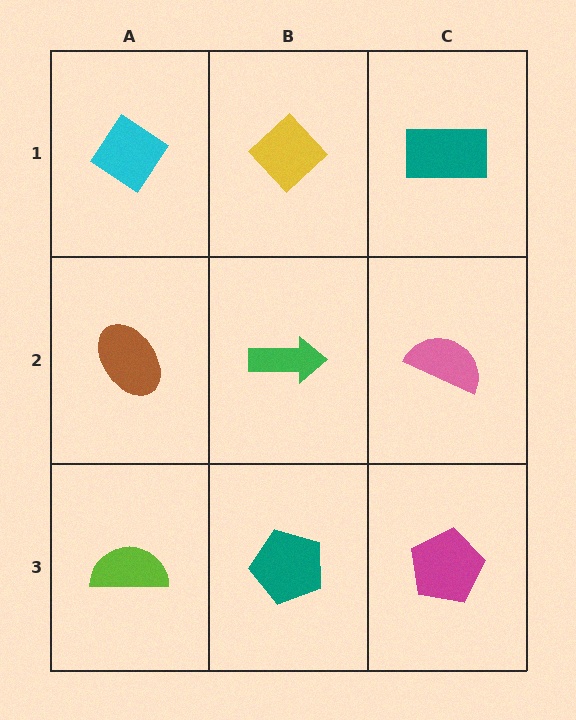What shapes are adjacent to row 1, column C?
A pink semicircle (row 2, column C), a yellow diamond (row 1, column B).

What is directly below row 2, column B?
A teal pentagon.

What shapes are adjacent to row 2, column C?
A teal rectangle (row 1, column C), a magenta pentagon (row 3, column C), a green arrow (row 2, column B).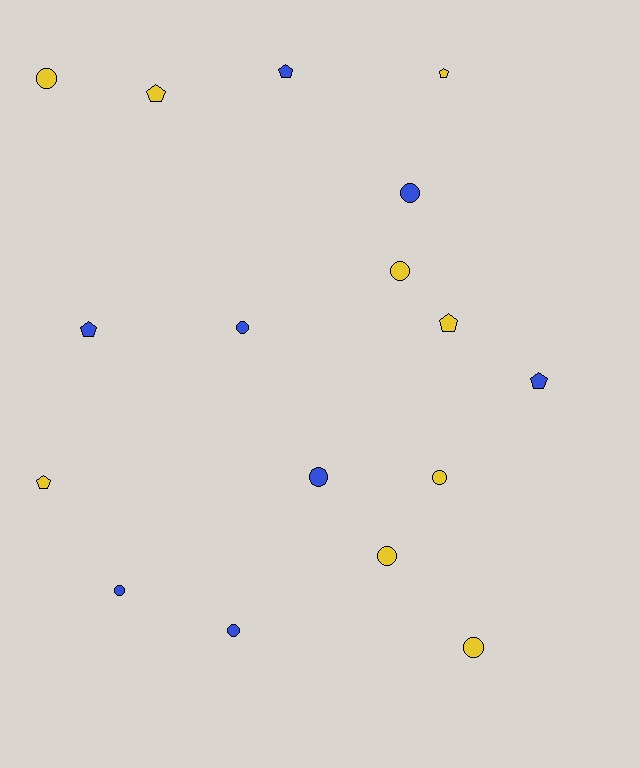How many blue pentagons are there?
There are 3 blue pentagons.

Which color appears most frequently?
Yellow, with 9 objects.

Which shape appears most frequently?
Circle, with 10 objects.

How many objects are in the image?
There are 17 objects.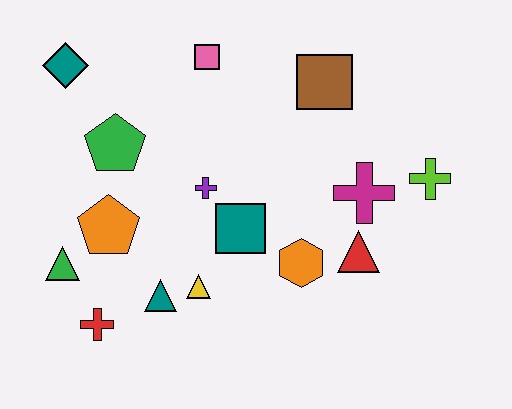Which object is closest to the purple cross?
The teal square is closest to the purple cross.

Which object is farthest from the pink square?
The red cross is farthest from the pink square.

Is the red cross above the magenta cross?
No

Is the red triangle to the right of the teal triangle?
Yes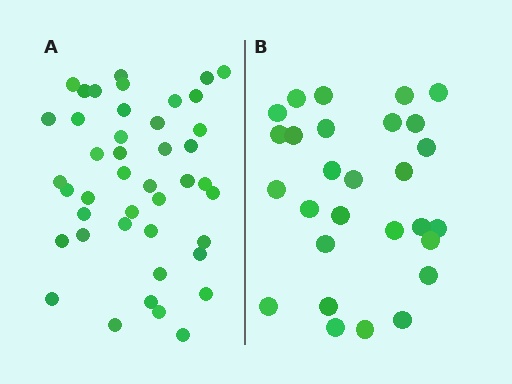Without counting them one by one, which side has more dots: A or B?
Region A (the left region) has more dots.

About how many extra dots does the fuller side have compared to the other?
Region A has approximately 15 more dots than region B.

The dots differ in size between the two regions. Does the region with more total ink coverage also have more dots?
No. Region B has more total ink coverage because its dots are larger, but region A actually contains more individual dots. Total area can be misleading — the number of items is what matters here.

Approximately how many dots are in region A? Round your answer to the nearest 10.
About 40 dots. (The exact count is 43, which rounds to 40.)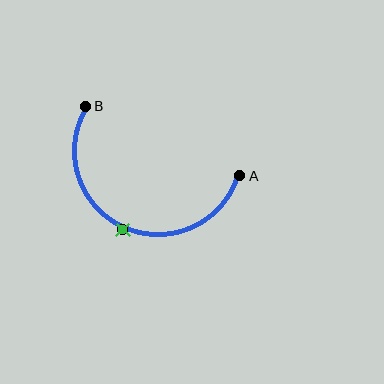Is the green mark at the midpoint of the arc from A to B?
Yes. The green mark lies on the arc at equal arc-length from both A and B — it is the arc midpoint.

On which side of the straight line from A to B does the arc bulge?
The arc bulges below the straight line connecting A and B.